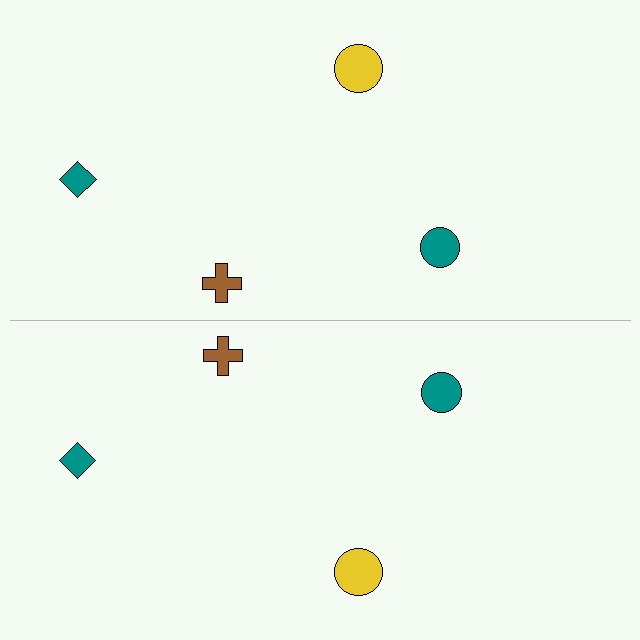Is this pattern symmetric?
Yes, this pattern has bilateral (reflection) symmetry.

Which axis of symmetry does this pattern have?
The pattern has a horizontal axis of symmetry running through the center of the image.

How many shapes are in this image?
There are 8 shapes in this image.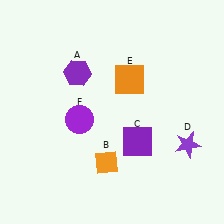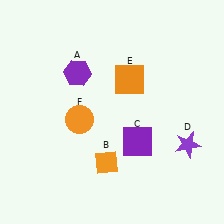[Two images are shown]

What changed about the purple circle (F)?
In Image 1, F is purple. In Image 2, it changed to orange.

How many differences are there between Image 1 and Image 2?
There is 1 difference between the two images.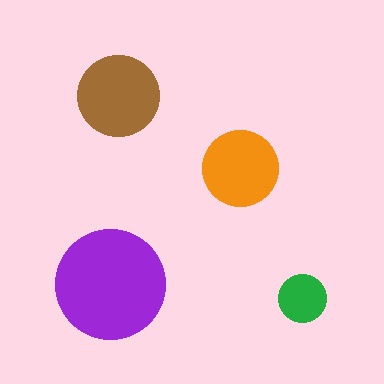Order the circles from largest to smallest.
the purple one, the brown one, the orange one, the green one.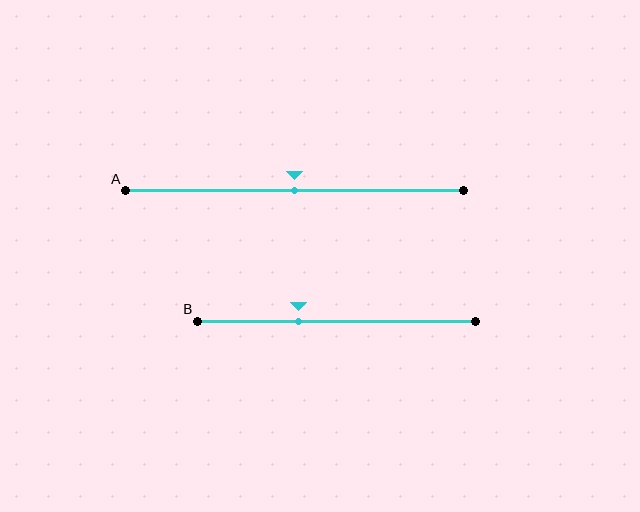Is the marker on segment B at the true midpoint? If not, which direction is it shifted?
No, the marker on segment B is shifted to the left by about 14% of the segment length.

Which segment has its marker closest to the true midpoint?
Segment A has its marker closest to the true midpoint.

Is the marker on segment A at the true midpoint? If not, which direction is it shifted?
Yes, the marker on segment A is at the true midpoint.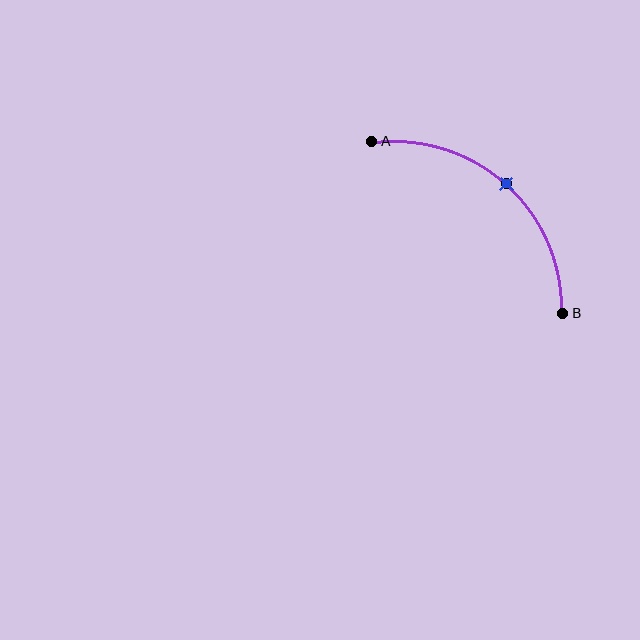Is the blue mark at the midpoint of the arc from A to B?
Yes. The blue mark lies on the arc at equal arc-length from both A and B — it is the arc midpoint.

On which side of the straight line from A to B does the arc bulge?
The arc bulges above and to the right of the straight line connecting A and B.